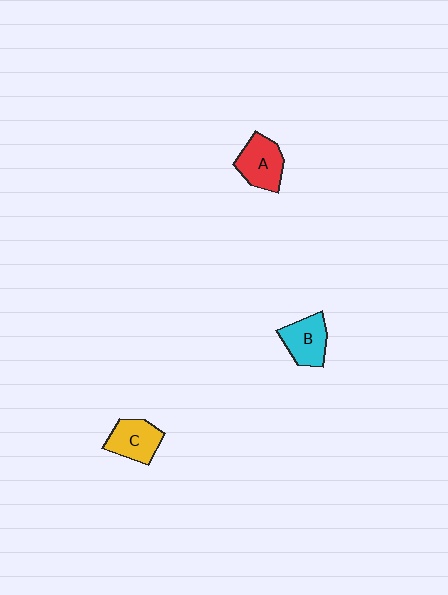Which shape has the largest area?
Shape A (red).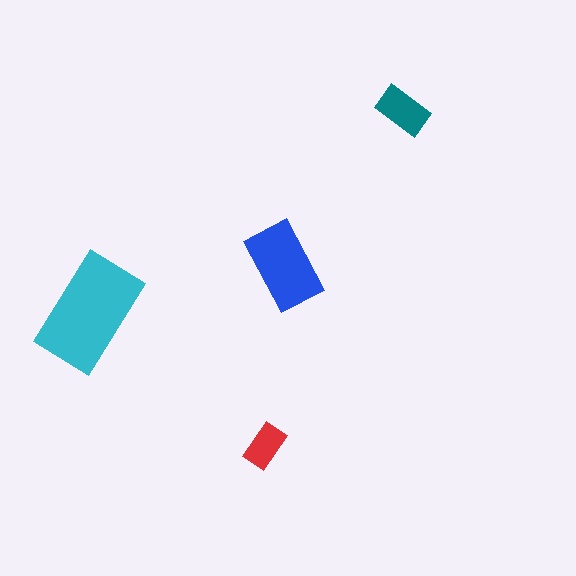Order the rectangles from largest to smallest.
the cyan one, the blue one, the teal one, the red one.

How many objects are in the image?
There are 4 objects in the image.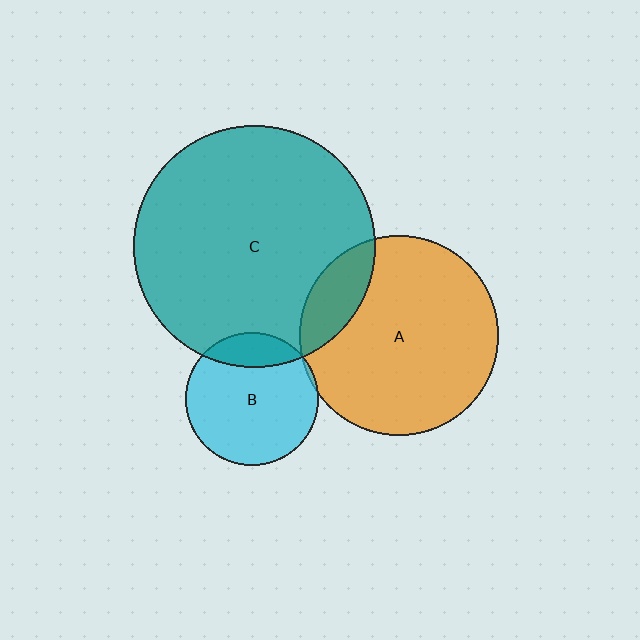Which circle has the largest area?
Circle C (teal).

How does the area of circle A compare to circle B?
Approximately 2.2 times.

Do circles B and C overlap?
Yes.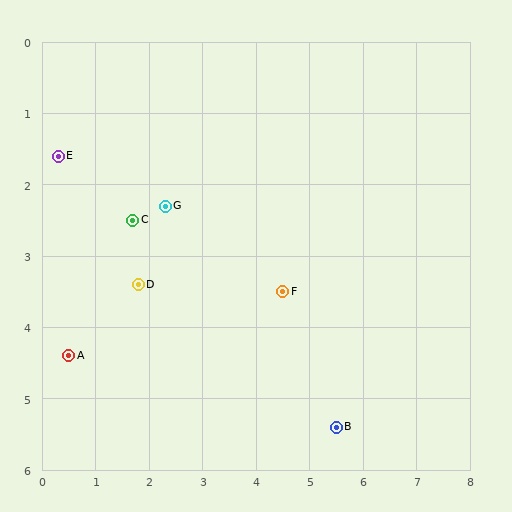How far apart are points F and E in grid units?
Points F and E are about 4.6 grid units apart.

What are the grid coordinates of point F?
Point F is at approximately (4.5, 3.5).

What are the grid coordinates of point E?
Point E is at approximately (0.3, 1.6).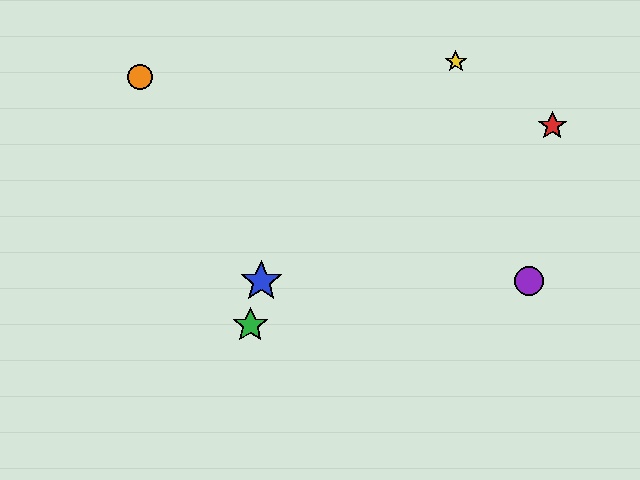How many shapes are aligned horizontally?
2 shapes (the blue star, the purple circle) are aligned horizontally.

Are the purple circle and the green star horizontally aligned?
No, the purple circle is at y≈281 and the green star is at y≈325.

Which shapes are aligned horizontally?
The blue star, the purple circle are aligned horizontally.